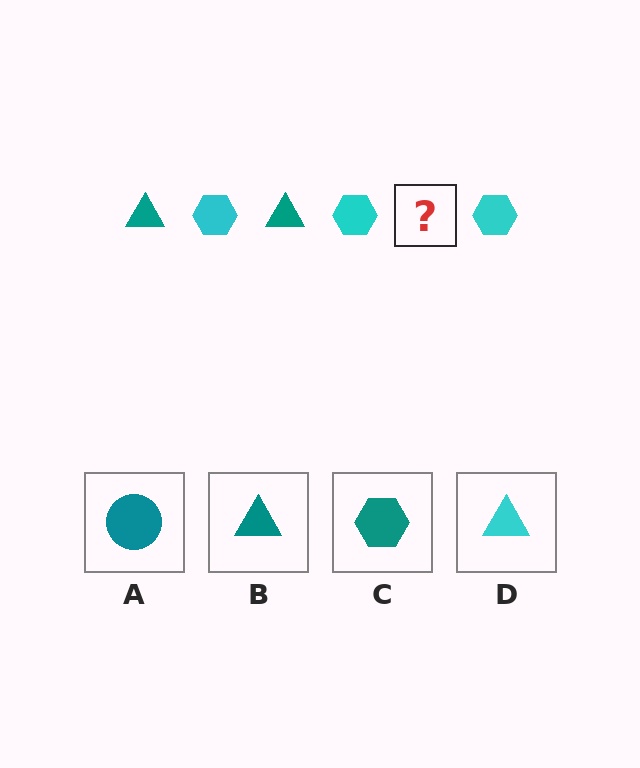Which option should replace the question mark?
Option B.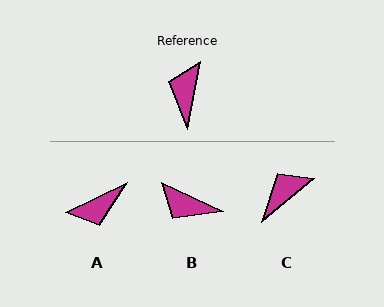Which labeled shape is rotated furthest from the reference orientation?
A, about 127 degrees away.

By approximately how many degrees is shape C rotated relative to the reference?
Approximately 38 degrees clockwise.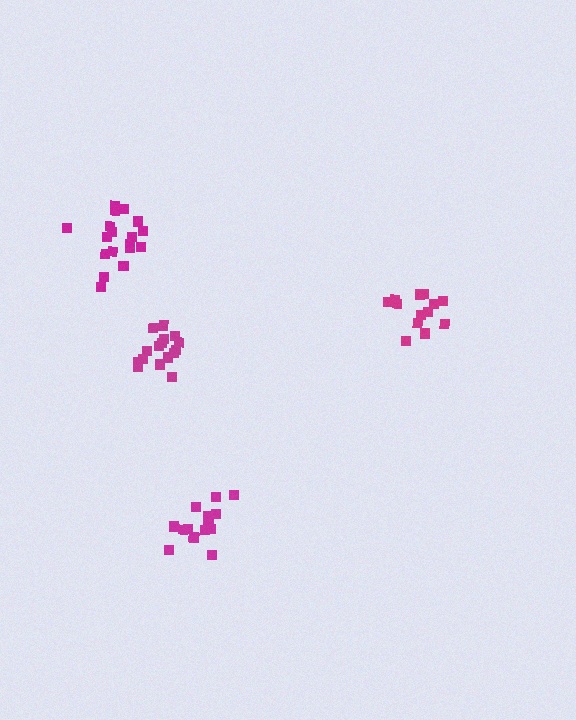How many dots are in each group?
Group 1: 19 dots, Group 2: 13 dots, Group 3: 16 dots, Group 4: 18 dots (66 total).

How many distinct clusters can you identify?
There are 4 distinct clusters.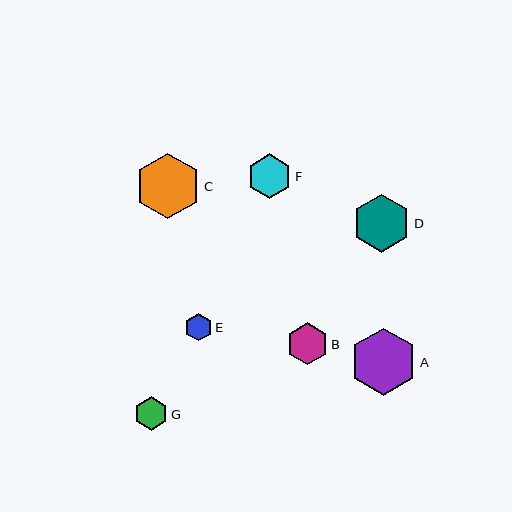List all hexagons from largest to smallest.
From largest to smallest: A, C, D, F, B, G, E.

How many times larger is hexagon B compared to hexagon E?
Hexagon B is approximately 1.5 times the size of hexagon E.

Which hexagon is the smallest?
Hexagon E is the smallest with a size of approximately 27 pixels.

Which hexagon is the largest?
Hexagon A is the largest with a size of approximately 67 pixels.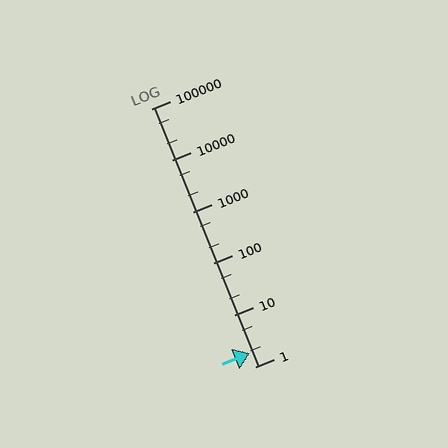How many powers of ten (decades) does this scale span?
The scale spans 5 decades, from 1 to 100000.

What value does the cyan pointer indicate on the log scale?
The pointer indicates approximately 1.8.